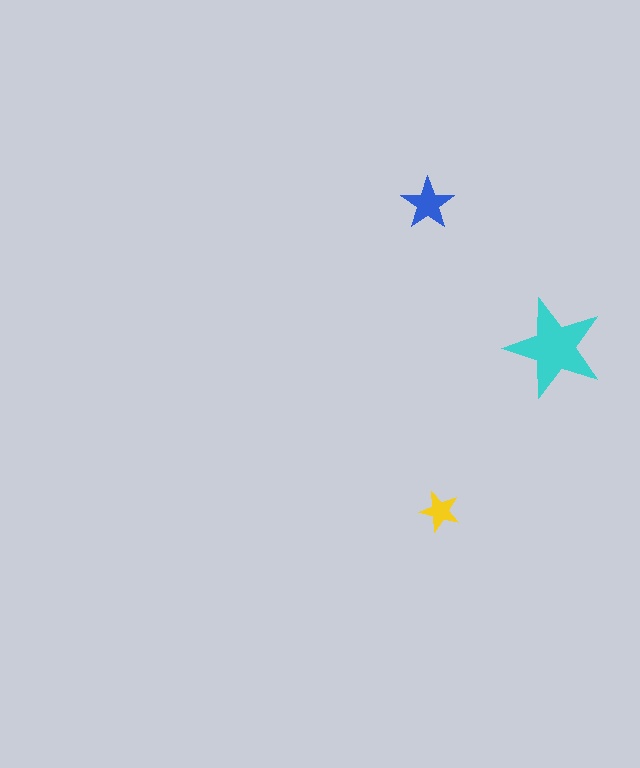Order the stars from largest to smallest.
the cyan one, the blue one, the yellow one.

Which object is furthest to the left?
The blue star is leftmost.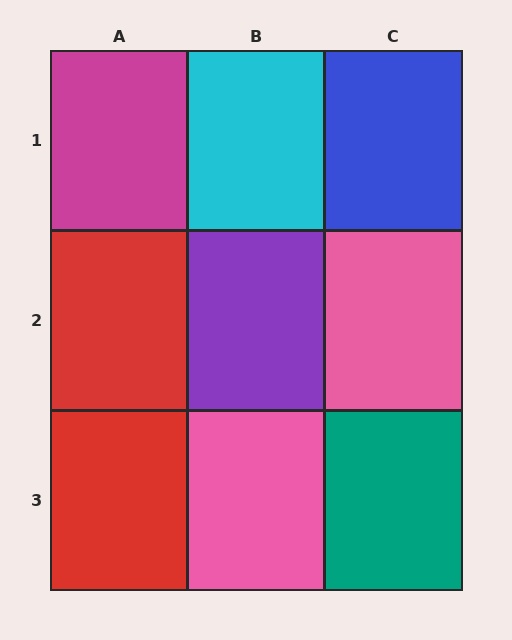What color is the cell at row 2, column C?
Pink.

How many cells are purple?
1 cell is purple.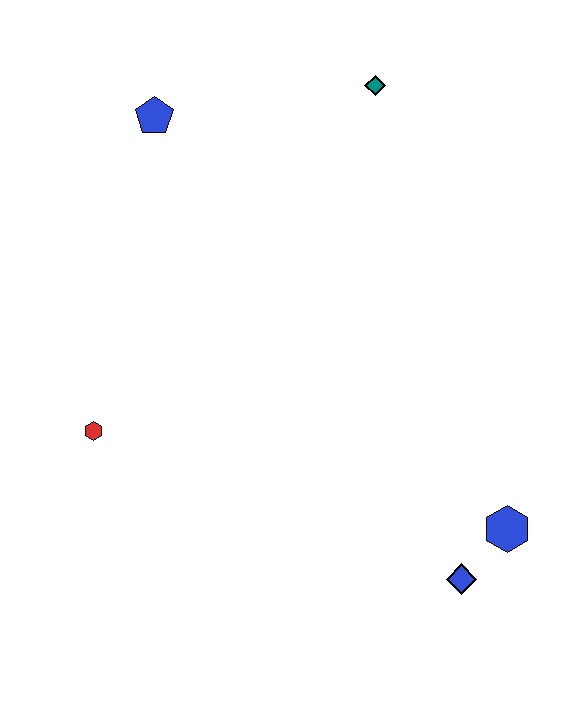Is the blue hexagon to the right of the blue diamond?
Yes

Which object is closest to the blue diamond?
The blue hexagon is closest to the blue diamond.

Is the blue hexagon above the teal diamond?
No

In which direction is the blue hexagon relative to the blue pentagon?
The blue hexagon is below the blue pentagon.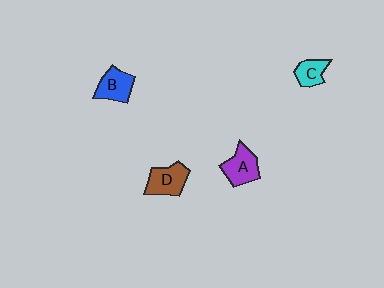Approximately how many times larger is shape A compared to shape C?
Approximately 1.4 times.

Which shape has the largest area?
Shape D (brown).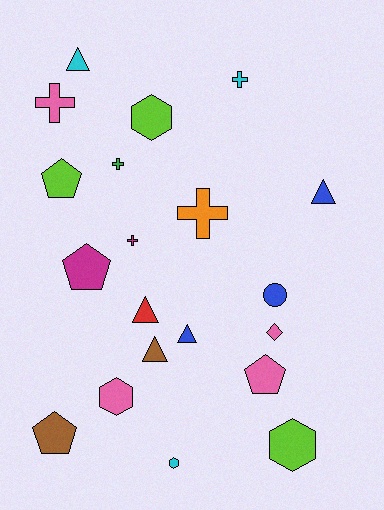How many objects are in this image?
There are 20 objects.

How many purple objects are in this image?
There are no purple objects.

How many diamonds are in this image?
There is 1 diamond.